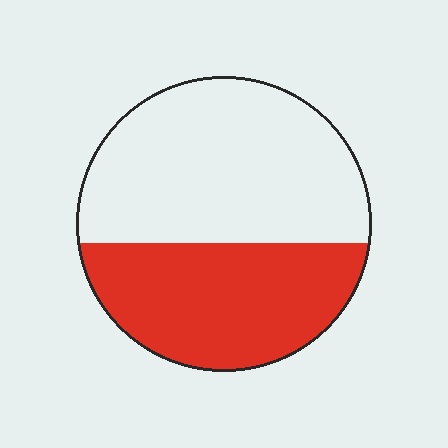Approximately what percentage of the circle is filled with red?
Approximately 40%.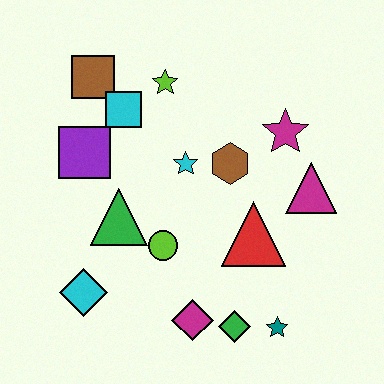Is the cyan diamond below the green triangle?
Yes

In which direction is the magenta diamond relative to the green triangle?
The magenta diamond is below the green triangle.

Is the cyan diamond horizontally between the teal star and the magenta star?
No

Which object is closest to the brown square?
The cyan square is closest to the brown square.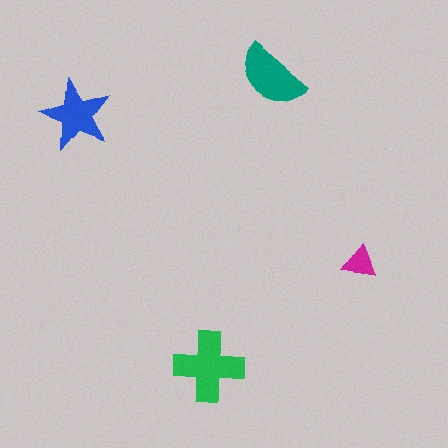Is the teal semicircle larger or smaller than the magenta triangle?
Larger.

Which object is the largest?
The green cross.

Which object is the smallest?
The magenta triangle.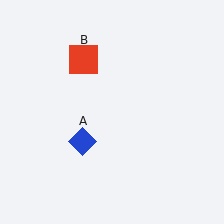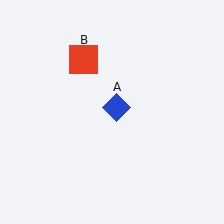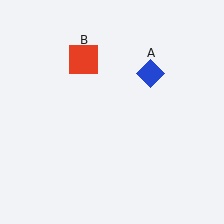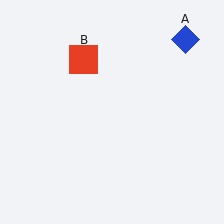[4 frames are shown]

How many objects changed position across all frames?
1 object changed position: blue diamond (object A).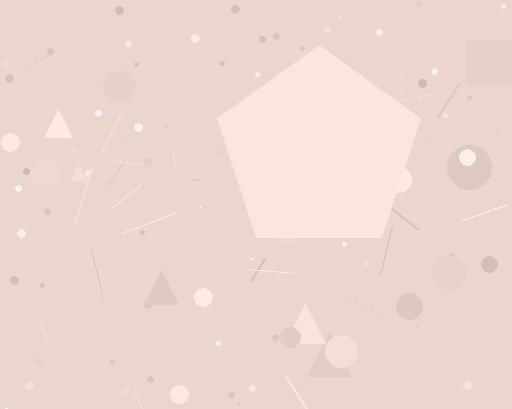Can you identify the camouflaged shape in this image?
The camouflaged shape is a pentagon.